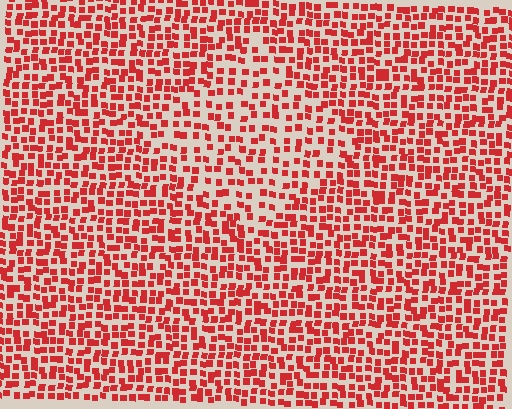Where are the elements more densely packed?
The elements are more densely packed outside the diamond boundary.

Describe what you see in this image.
The image contains small red elements arranged at two different densities. A diamond-shaped region is visible where the elements are less densely packed than the surrounding area.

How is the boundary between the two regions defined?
The boundary is defined by a change in element density (approximately 1.6x ratio). All elements are the same color, size, and shape.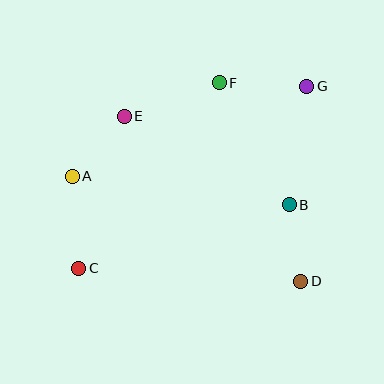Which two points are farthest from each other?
Points C and G are farthest from each other.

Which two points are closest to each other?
Points B and D are closest to each other.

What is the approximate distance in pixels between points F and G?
The distance between F and G is approximately 88 pixels.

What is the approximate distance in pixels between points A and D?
The distance between A and D is approximately 252 pixels.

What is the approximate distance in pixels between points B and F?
The distance between B and F is approximately 141 pixels.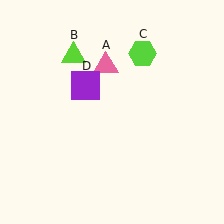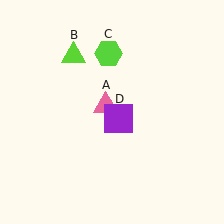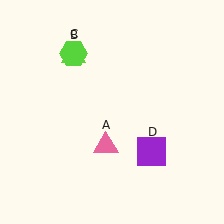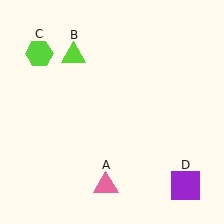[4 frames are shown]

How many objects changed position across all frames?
3 objects changed position: pink triangle (object A), lime hexagon (object C), purple square (object D).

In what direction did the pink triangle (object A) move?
The pink triangle (object A) moved down.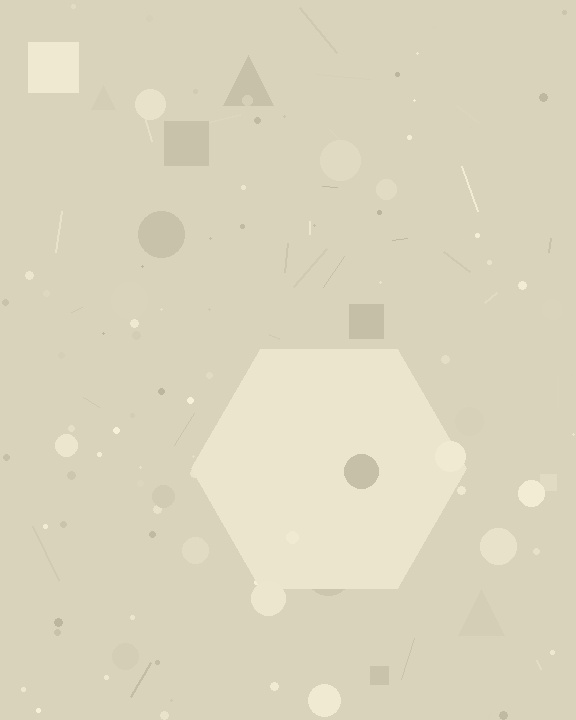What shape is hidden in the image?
A hexagon is hidden in the image.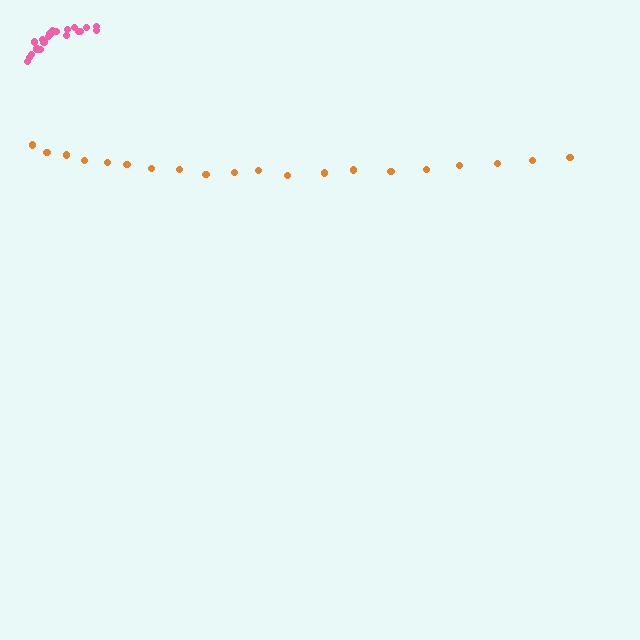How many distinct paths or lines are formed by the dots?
There are 2 distinct paths.